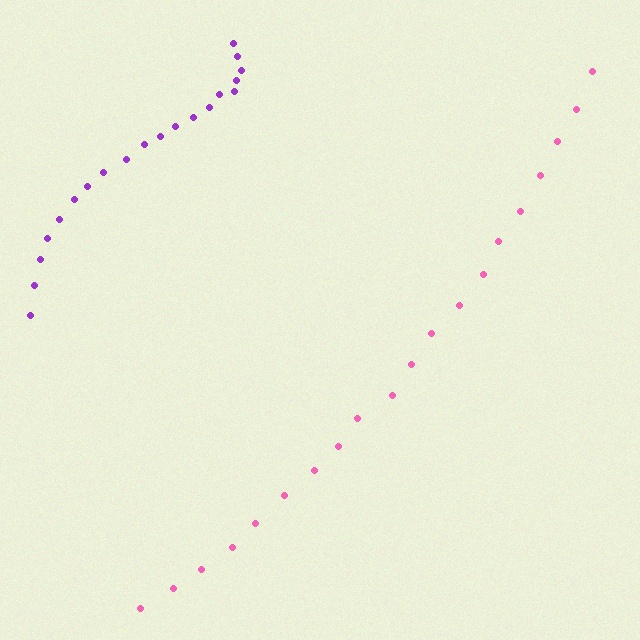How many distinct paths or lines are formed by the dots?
There are 2 distinct paths.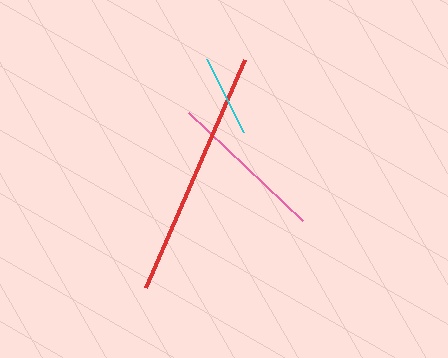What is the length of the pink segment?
The pink segment is approximately 157 pixels long.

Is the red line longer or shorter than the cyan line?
The red line is longer than the cyan line.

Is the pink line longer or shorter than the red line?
The red line is longer than the pink line.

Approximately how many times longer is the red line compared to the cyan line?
The red line is approximately 3.0 times the length of the cyan line.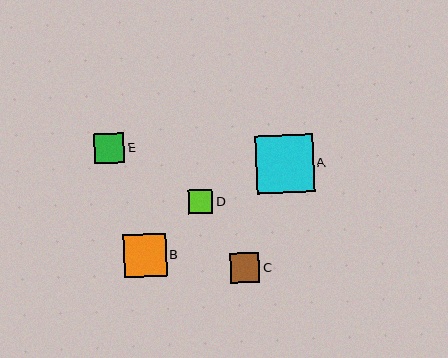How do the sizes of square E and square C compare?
Square E and square C are approximately the same size.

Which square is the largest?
Square A is the largest with a size of approximately 58 pixels.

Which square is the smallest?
Square D is the smallest with a size of approximately 24 pixels.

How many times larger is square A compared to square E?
Square A is approximately 1.9 times the size of square E.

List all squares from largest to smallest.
From largest to smallest: A, B, E, C, D.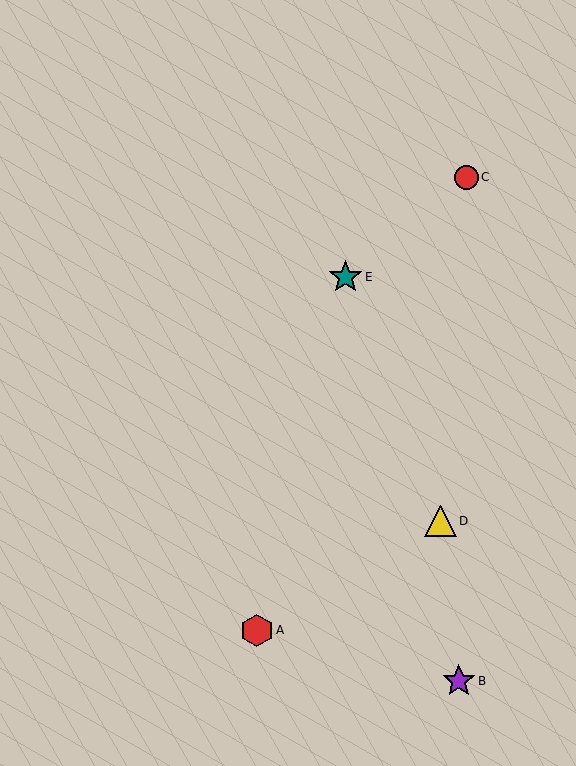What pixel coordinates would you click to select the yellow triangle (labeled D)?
Click at (440, 521) to select the yellow triangle D.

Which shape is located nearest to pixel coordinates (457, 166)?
The red circle (labeled C) at (466, 177) is nearest to that location.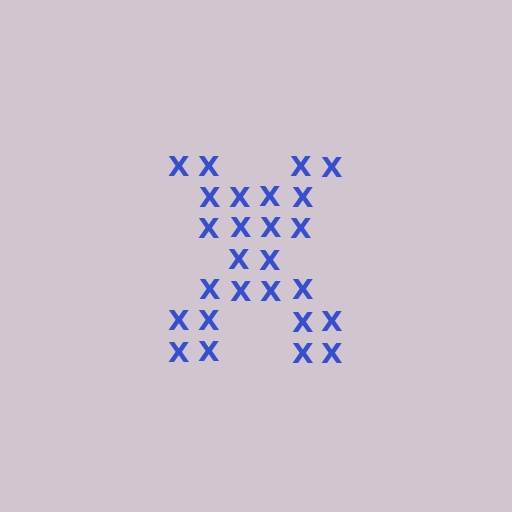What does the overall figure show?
The overall figure shows the letter X.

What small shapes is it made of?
It is made of small letter X's.